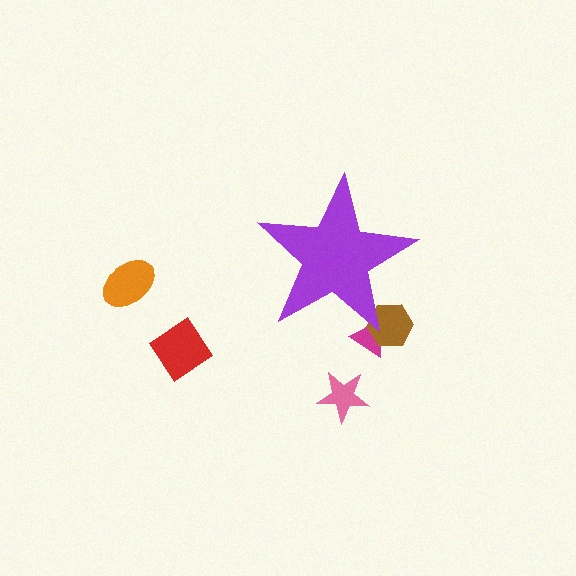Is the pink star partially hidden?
No, the pink star is fully visible.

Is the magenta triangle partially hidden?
Yes, the magenta triangle is partially hidden behind the purple star.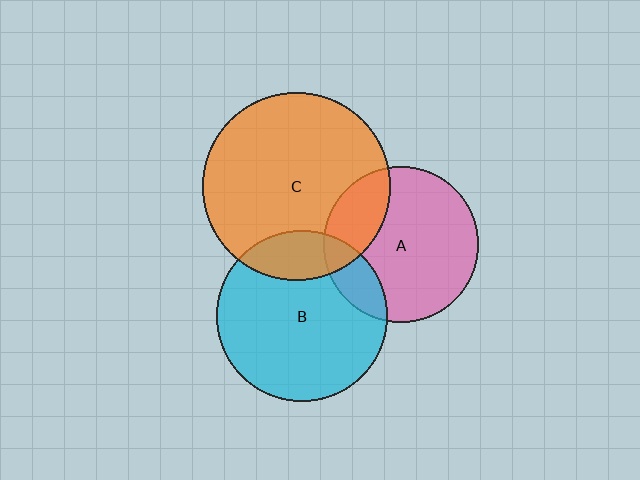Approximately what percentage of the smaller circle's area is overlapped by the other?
Approximately 20%.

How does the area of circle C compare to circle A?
Approximately 1.5 times.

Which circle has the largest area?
Circle C (orange).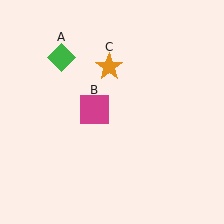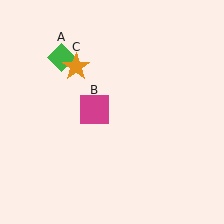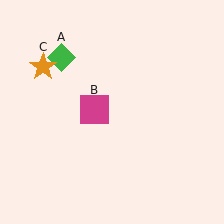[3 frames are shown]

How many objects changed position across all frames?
1 object changed position: orange star (object C).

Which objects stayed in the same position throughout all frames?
Green diamond (object A) and magenta square (object B) remained stationary.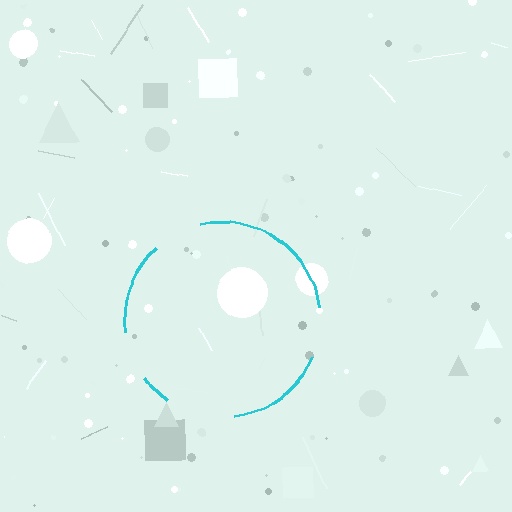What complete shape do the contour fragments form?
The contour fragments form a circle.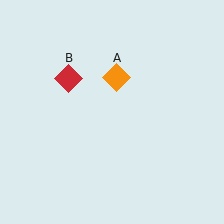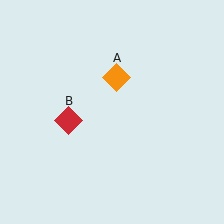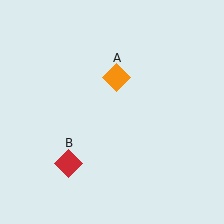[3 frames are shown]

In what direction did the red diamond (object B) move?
The red diamond (object B) moved down.